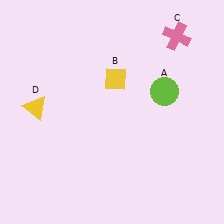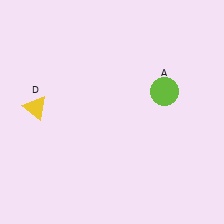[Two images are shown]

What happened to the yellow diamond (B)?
The yellow diamond (B) was removed in Image 2. It was in the top-right area of Image 1.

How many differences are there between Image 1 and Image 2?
There are 2 differences between the two images.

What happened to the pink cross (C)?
The pink cross (C) was removed in Image 2. It was in the top-right area of Image 1.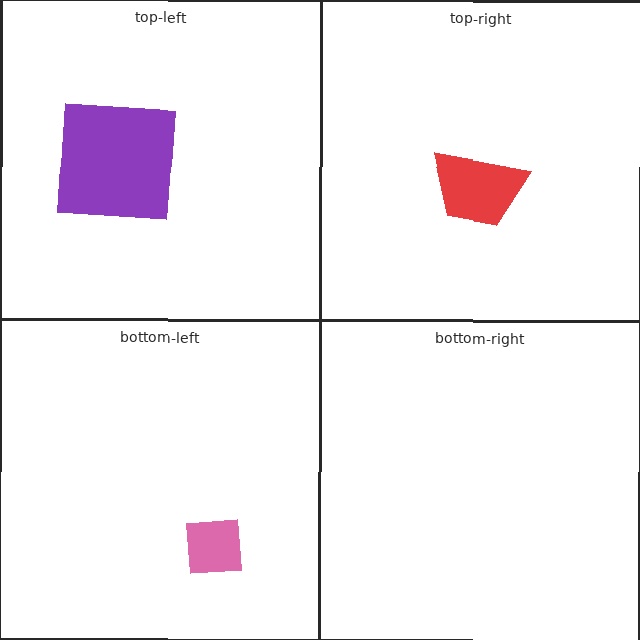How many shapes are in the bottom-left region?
1.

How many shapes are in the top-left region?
1.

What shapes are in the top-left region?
The purple square.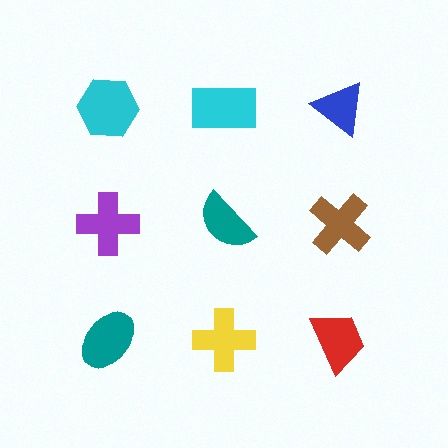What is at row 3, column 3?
A red trapezoid.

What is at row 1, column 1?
A cyan hexagon.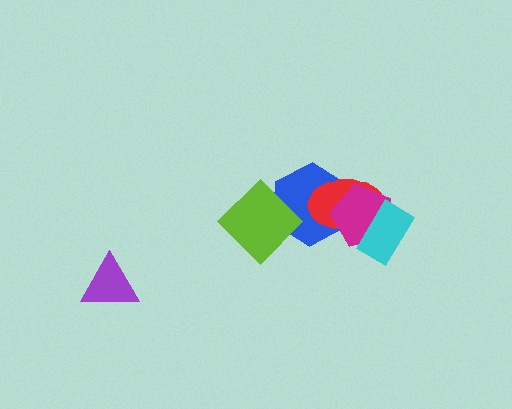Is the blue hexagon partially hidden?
Yes, it is partially covered by another shape.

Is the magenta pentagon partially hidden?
Yes, it is partially covered by another shape.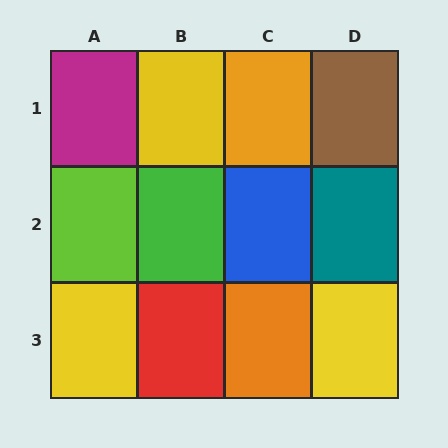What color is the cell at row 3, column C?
Orange.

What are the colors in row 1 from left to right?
Magenta, yellow, orange, brown.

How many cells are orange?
2 cells are orange.